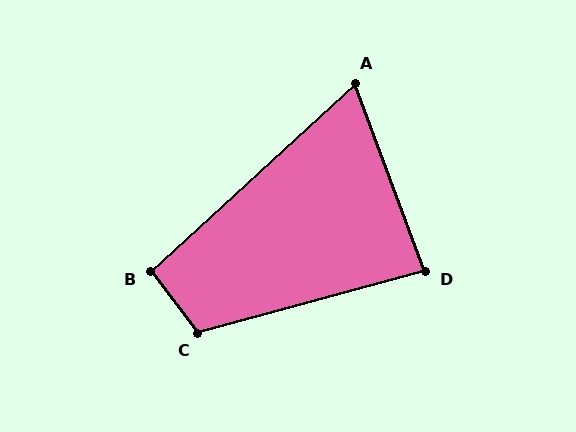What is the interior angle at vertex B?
Approximately 95 degrees (obtuse).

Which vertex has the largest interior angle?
C, at approximately 112 degrees.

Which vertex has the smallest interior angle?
A, at approximately 68 degrees.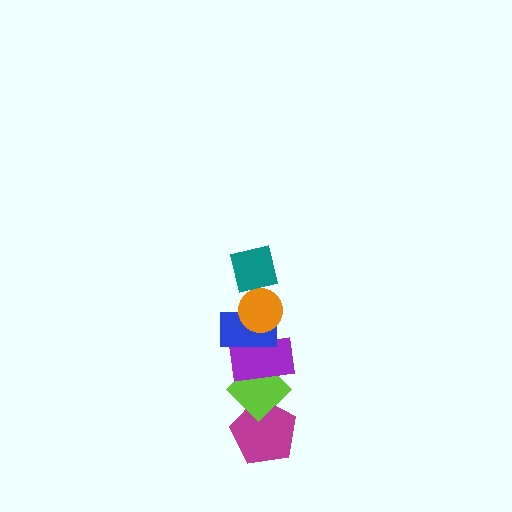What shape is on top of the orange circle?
The teal square is on top of the orange circle.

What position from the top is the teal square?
The teal square is 1st from the top.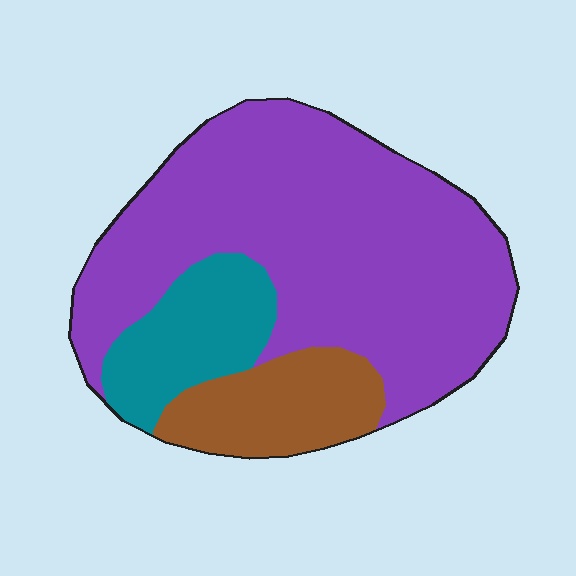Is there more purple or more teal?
Purple.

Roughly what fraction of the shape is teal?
Teal takes up less than a sixth of the shape.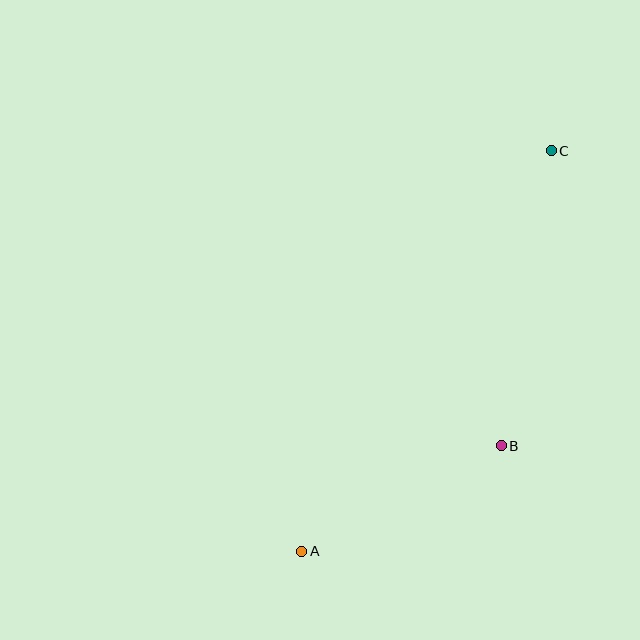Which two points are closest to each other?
Points A and B are closest to each other.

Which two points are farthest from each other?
Points A and C are farthest from each other.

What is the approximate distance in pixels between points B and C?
The distance between B and C is approximately 299 pixels.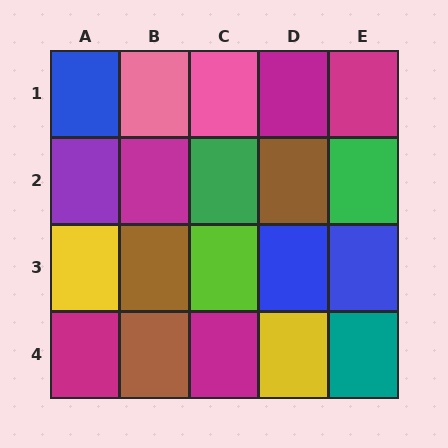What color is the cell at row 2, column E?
Green.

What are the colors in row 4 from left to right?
Magenta, brown, magenta, yellow, teal.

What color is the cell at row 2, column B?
Magenta.